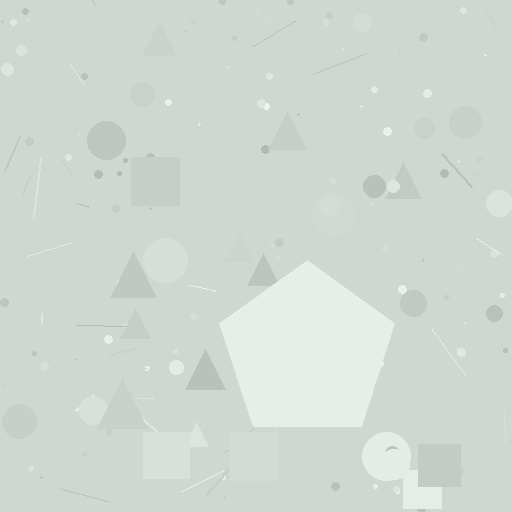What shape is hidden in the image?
A pentagon is hidden in the image.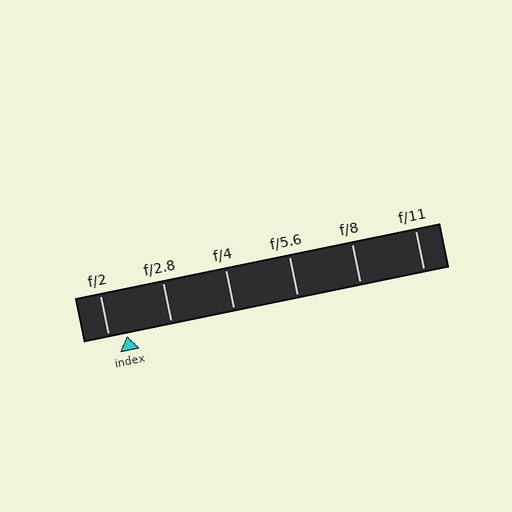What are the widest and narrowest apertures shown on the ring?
The widest aperture shown is f/2 and the narrowest is f/11.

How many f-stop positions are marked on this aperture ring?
There are 6 f-stop positions marked.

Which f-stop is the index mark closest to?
The index mark is closest to f/2.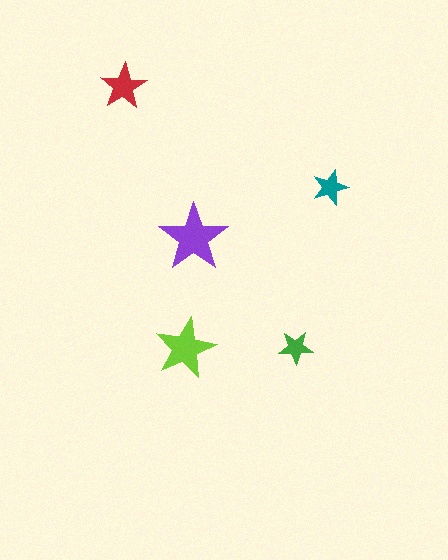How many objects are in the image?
There are 5 objects in the image.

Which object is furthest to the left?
The red star is leftmost.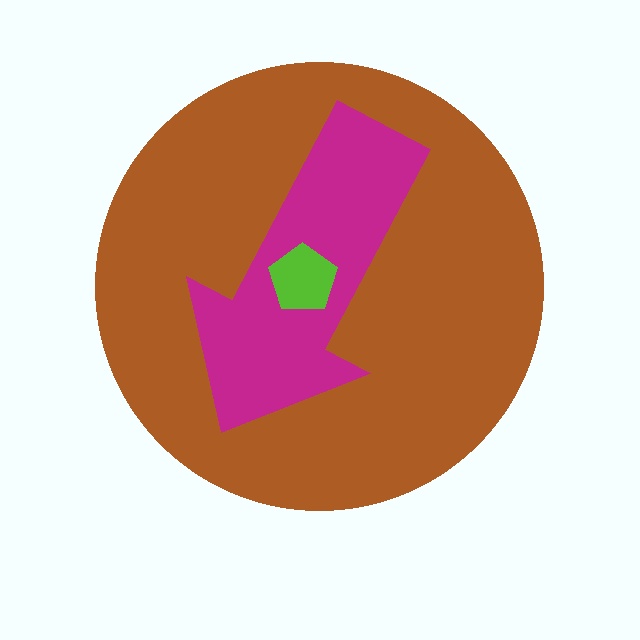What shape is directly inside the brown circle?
The magenta arrow.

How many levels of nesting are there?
3.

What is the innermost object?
The lime pentagon.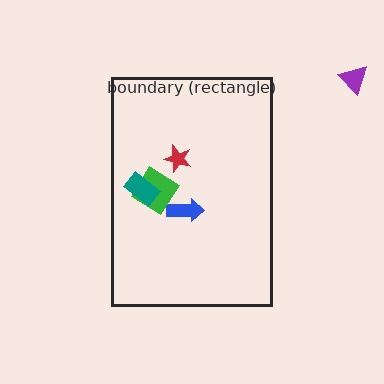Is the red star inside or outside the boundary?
Inside.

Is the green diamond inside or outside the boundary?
Inside.